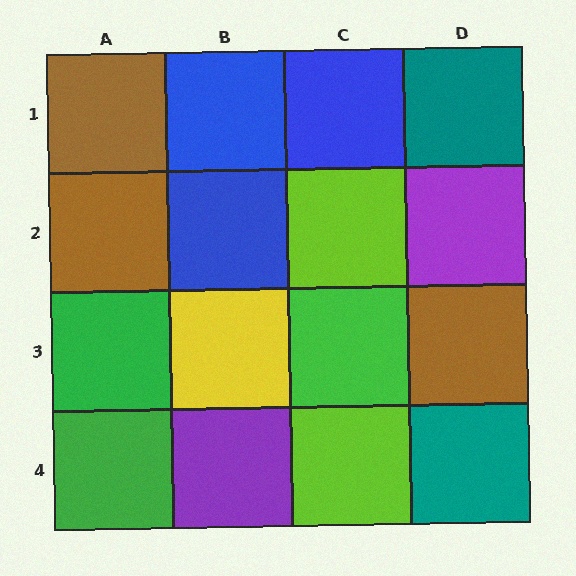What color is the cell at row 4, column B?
Purple.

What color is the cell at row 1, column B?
Blue.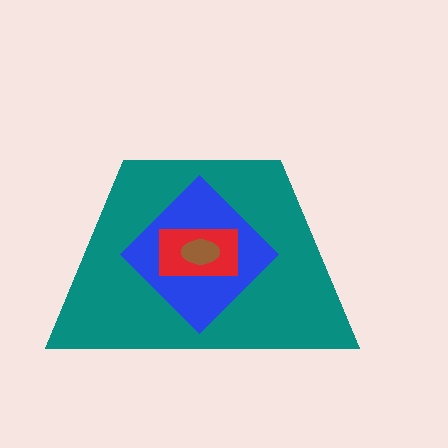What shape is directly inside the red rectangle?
The brown ellipse.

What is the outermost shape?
The teal trapezoid.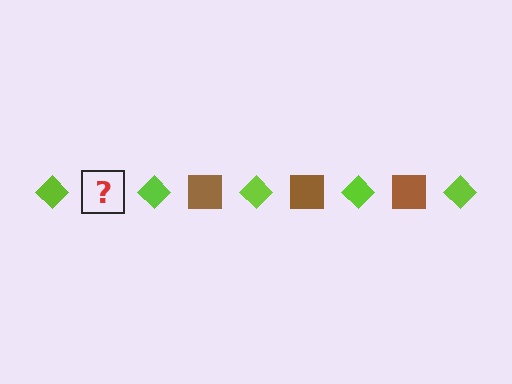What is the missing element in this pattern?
The missing element is a brown square.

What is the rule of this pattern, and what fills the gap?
The rule is that the pattern alternates between lime diamond and brown square. The gap should be filled with a brown square.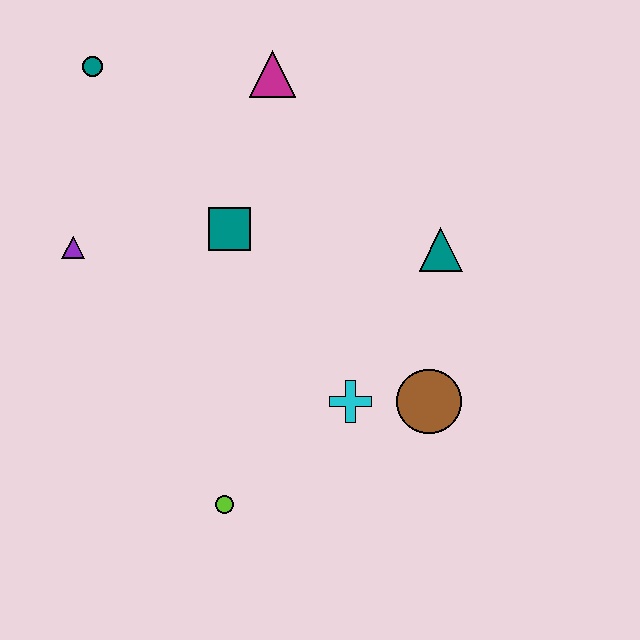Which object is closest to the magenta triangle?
The teal square is closest to the magenta triangle.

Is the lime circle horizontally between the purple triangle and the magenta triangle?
Yes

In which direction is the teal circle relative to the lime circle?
The teal circle is above the lime circle.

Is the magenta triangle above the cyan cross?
Yes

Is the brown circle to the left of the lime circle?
No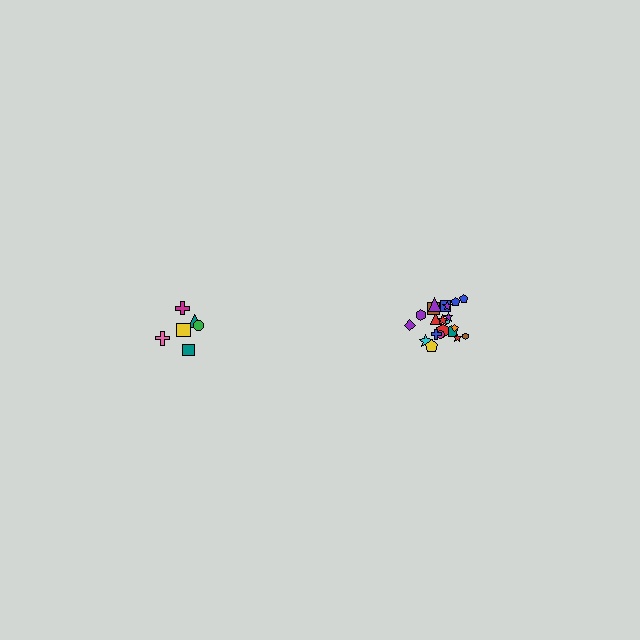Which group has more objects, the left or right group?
The right group.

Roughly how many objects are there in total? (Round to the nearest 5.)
Roughly 30 objects in total.